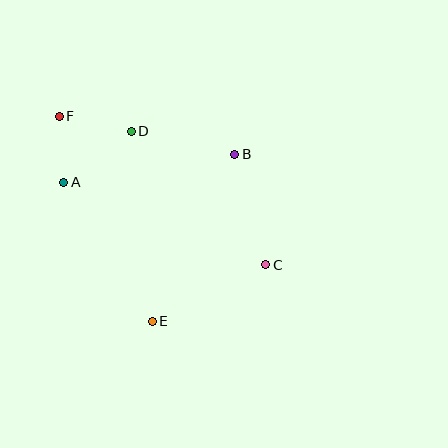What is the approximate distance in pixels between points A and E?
The distance between A and E is approximately 165 pixels.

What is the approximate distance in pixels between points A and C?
The distance between A and C is approximately 218 pixels.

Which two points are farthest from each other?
Points C and F are farthest from each other.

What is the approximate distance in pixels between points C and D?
The distance between C and D is approximately 189 pixels.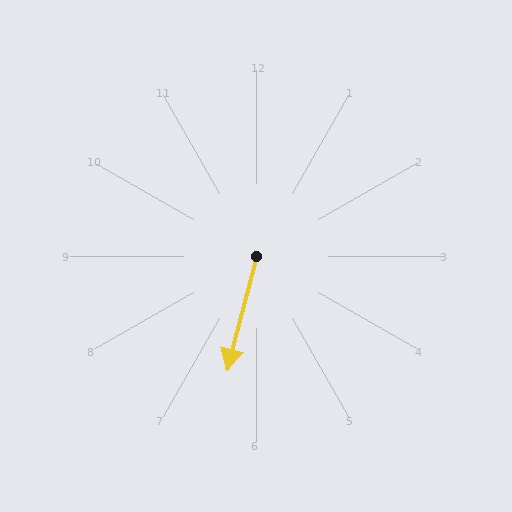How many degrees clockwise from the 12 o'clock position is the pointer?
Approximately 194 degrees.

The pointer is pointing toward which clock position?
Roughly 6 o'clock.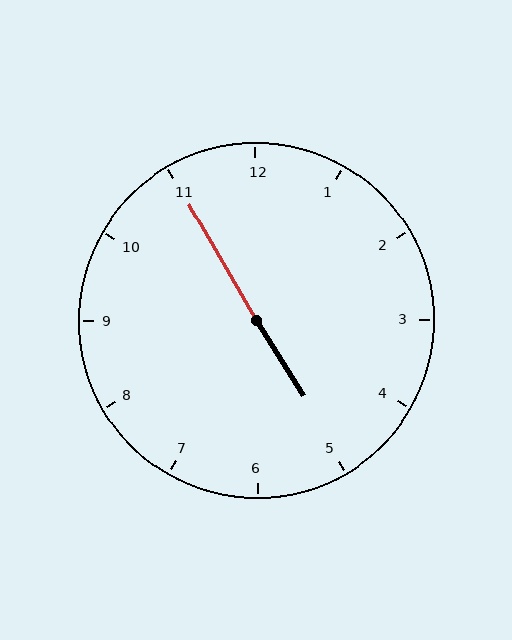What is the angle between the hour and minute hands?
Approximately 178 degrees.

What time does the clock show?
4:55.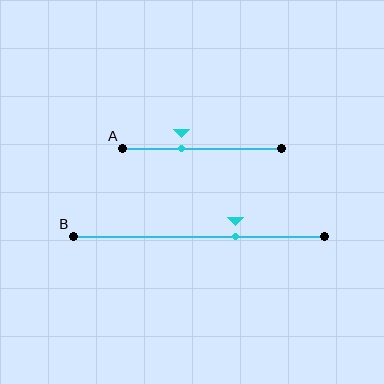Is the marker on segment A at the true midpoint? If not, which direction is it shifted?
No, the marker on segment A is shifted to the left by about 13% of the segment length.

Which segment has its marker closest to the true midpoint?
Segment A has its marker closest to the true midpoint.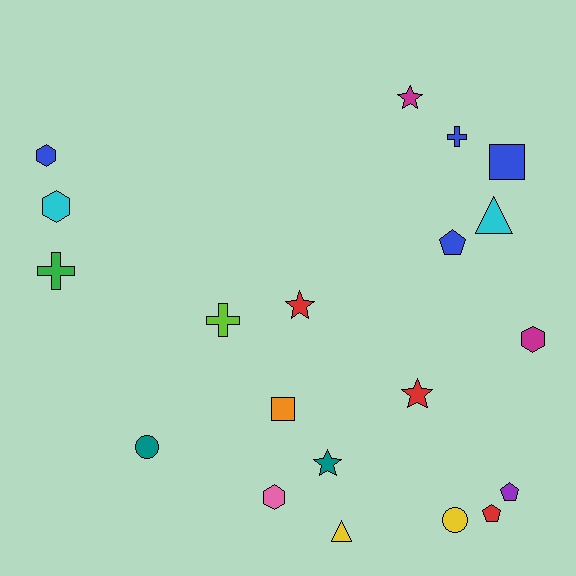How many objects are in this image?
There are 20 objects.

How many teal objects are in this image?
There are 2 teal objects.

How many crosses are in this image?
There are 3 crosses.